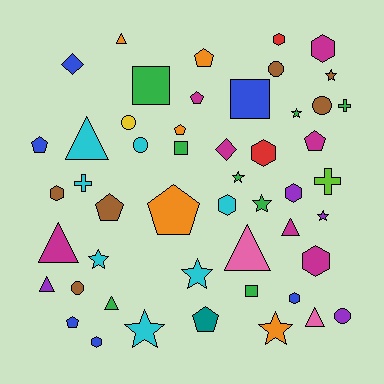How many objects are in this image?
There are 50 objects.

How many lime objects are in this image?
There is 1 lime object.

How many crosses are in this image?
There are 3 crosses.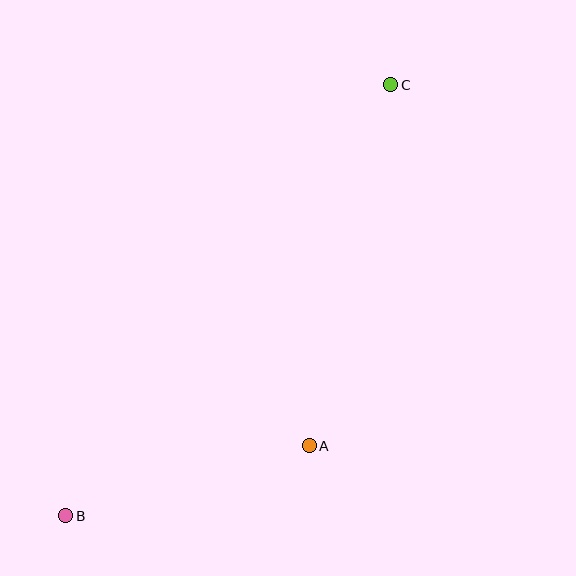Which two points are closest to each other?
Points A and B are closest to each other.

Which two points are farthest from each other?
Points B and C are farthest from each other.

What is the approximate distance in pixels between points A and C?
The distance between A and C is approximately 370 pixels.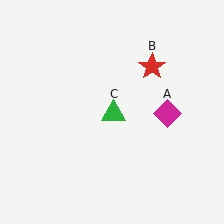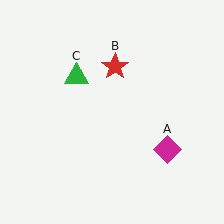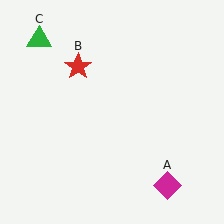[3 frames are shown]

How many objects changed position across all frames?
3 objects changed position: magenta diamond (object A), red star (object B), green triangle (object C).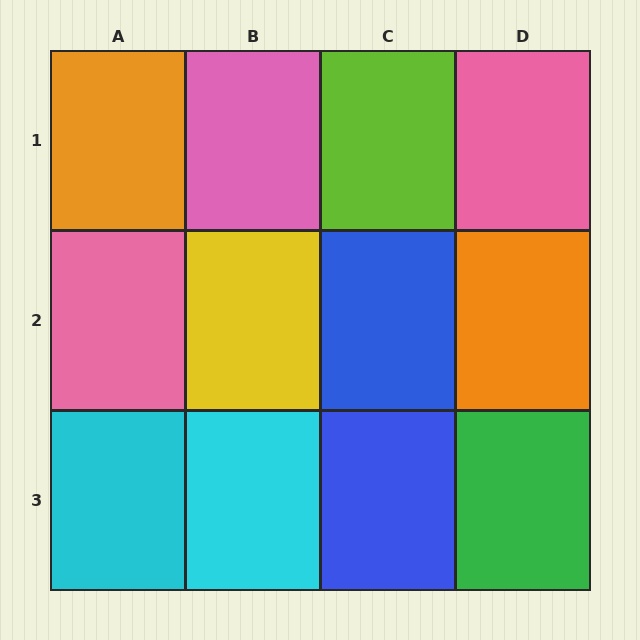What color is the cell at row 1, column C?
Lime.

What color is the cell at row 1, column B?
Pink.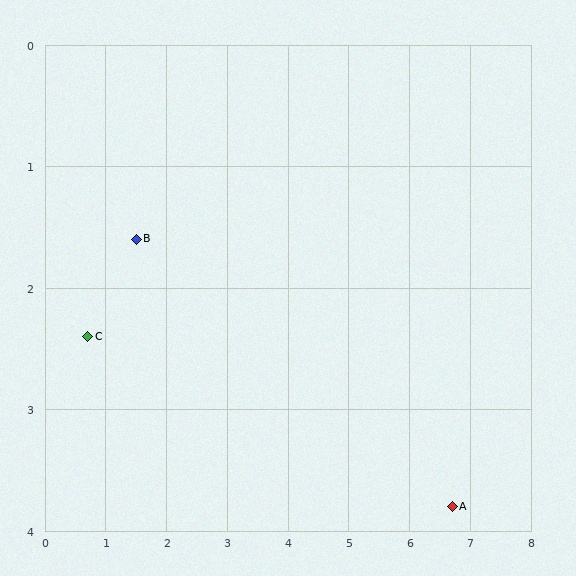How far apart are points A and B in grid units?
Points A and B are about 5.6 grid units apart.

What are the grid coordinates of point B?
Point B is at approximately (1.5, 1.6).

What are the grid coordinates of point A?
Point A is at approximately (6.7, 3.8).